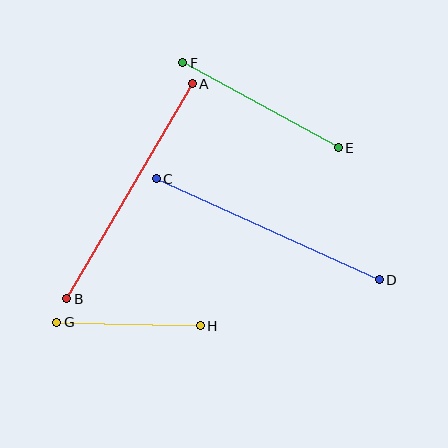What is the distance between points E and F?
The distance is approximately 177 pixels.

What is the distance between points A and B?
The distance is approximately 249 pixels.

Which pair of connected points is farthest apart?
Points A and B are farthest apart.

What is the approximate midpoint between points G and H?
The midpoint is at approximately (129, 324) pixels.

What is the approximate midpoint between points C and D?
The midpoint is at approximately (268, 229) pixels.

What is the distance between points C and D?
The distance is approximately 245 pixels.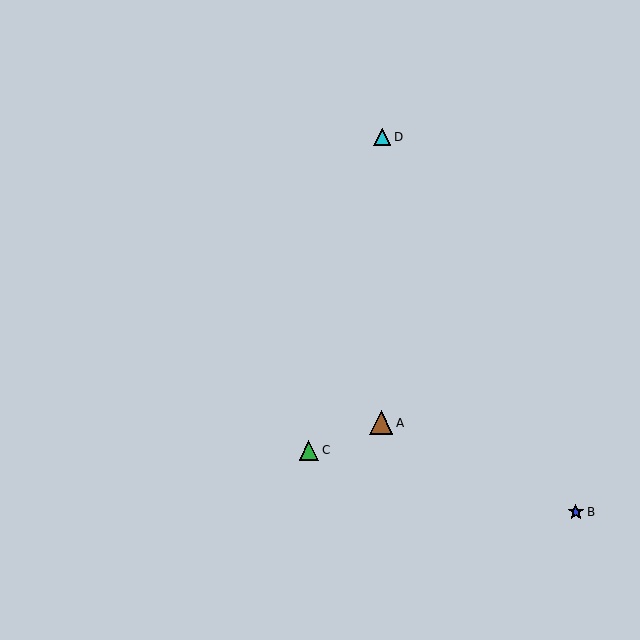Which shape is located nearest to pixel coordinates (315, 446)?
The green triangle (labeled C) at (309, 450) is nearest to that location.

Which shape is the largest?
The brown triangle (labeled A) is the largest.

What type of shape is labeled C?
Shape C is a green triangle.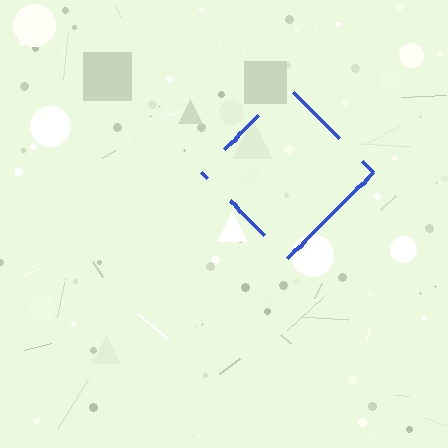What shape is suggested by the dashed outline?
The dashed outline suggests a diamond.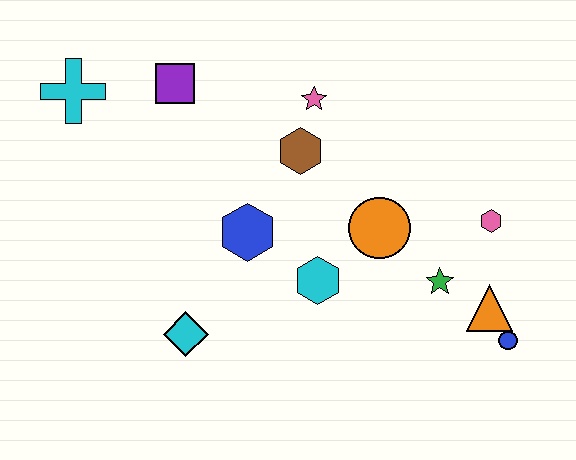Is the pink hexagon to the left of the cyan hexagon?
No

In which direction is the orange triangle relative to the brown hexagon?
The orange triangle is to the right of the brown hexagon.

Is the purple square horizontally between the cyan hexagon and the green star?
No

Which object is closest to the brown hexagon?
The pink star is closest to the brown hexagon.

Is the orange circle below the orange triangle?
No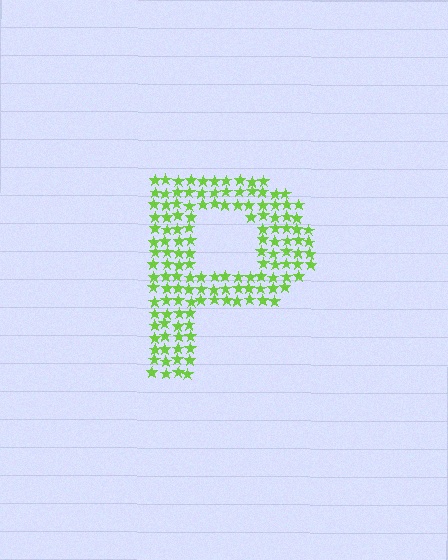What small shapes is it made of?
It is made of small stars.